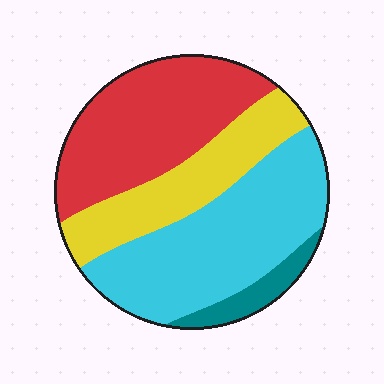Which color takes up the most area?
Cyan, at roughly 40%.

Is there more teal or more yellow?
Yellow.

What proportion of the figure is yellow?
Yellow covers about 20% of the figure.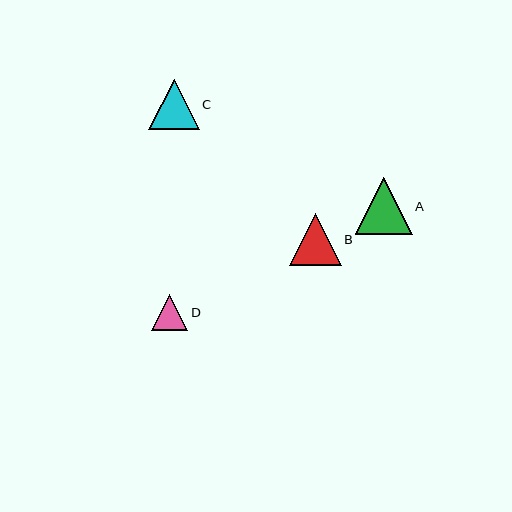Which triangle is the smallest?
Triangle D is the smallest with a size of approximately 36 pixels.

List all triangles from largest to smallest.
From largest to smallest: A, B, C, D.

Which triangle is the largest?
Triangle A is the largest with a size of approximately 57 pixels.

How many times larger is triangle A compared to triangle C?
Triangle A is approximately 1.1 times the size of triangle C.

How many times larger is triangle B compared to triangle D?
Triangle B is approximately 1.4 times the size of triangle D.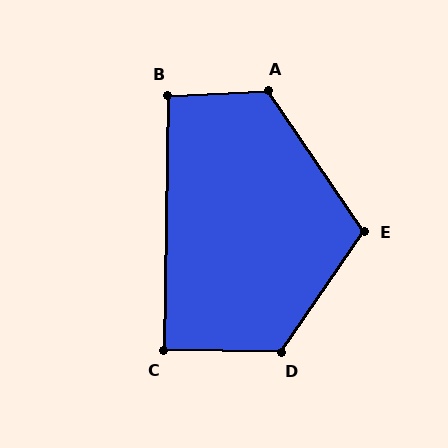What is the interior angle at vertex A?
Approximately 122 degrees (obtuse).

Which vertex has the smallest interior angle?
C, at approximately 90 degrees.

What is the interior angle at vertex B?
Approximately 94 degrees (approximately right).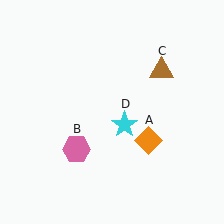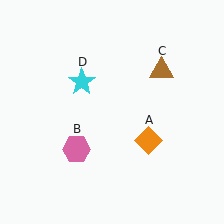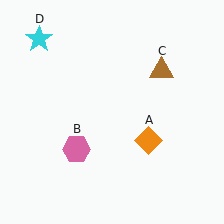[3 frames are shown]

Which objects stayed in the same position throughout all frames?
Orange diamond (object A) and pink hexagon (object B) and brown triangle (object C) remained stationary.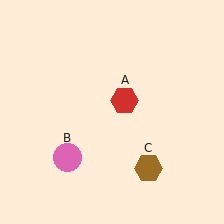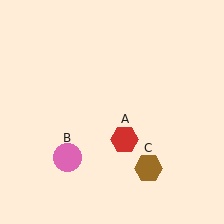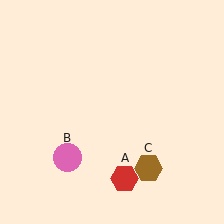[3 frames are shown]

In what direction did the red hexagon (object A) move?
The red hexagon (object A) moved down.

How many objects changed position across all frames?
1 object changed position: red hexagon (object A).